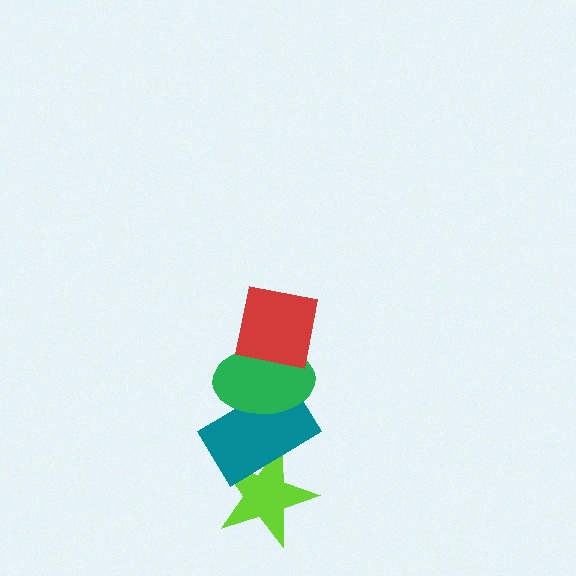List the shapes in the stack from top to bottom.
From top to bottom: the red square, the green ellipse, the teal rectangle, the lime star.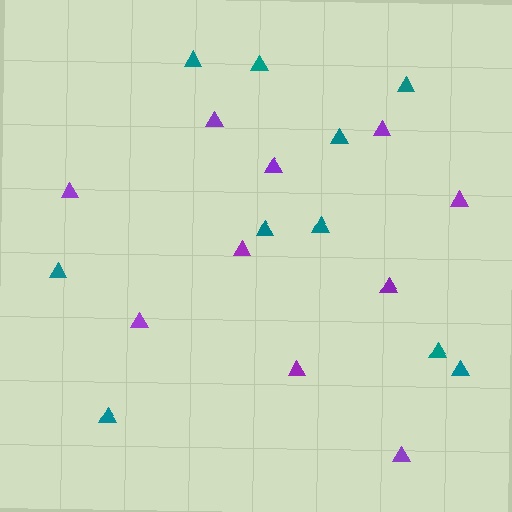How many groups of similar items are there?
There are 2 groups: one group of teal triangles (10) and one group of purple triangles (10).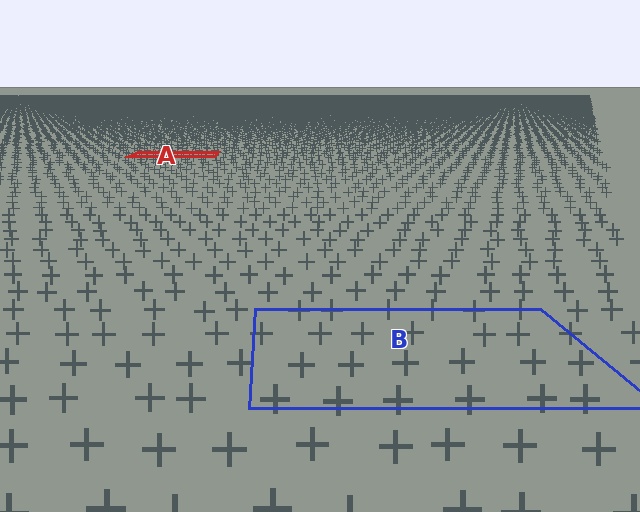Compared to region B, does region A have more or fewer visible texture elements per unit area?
Region A has more texture elements per unit area — they are packed more densely because it is farther away.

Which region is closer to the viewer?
Region B is closer. The texture elements there are larger and more spread out.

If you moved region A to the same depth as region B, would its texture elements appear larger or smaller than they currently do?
They would appear larger. At a closer depth, the same texture elements are projected at a bigger on-screen size.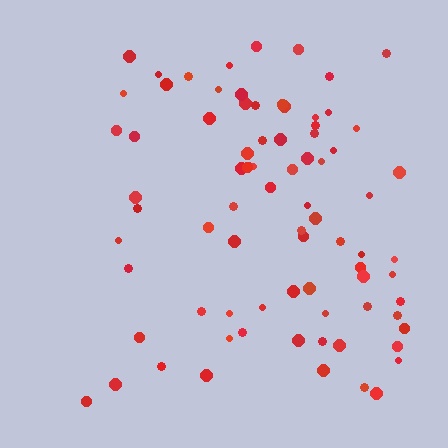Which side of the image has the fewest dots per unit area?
The left.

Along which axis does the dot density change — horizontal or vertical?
Horizontal.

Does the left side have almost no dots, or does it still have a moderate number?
Still a moderate number, just noticeably fewer than the right.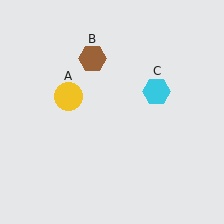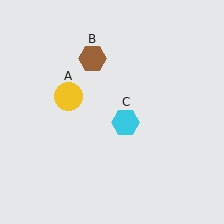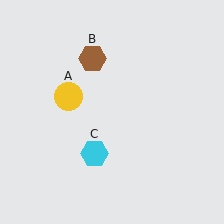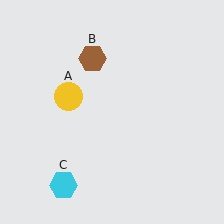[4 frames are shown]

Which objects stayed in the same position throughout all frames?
Yellow circle (object A) and brown hexagon (object B) remained stationary.